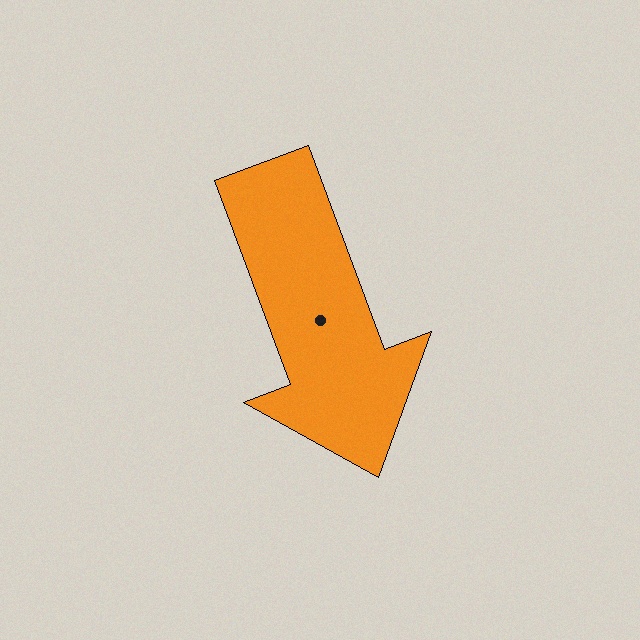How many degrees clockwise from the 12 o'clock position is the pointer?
Approximately 159 degrees.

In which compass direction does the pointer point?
South.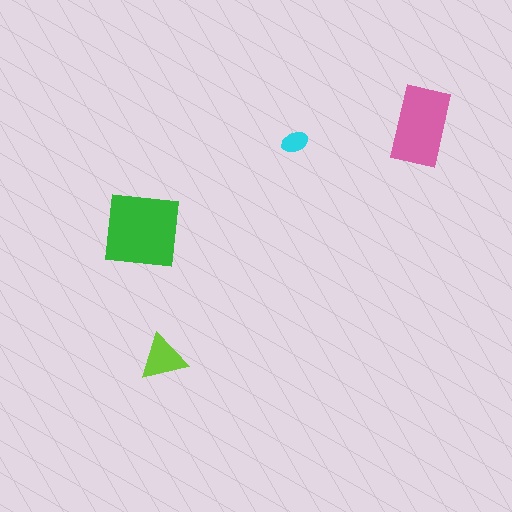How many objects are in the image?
There are 4 objects in the image.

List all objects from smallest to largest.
The cyan ellipse, the lime triangle, the pink rectangle, the green square.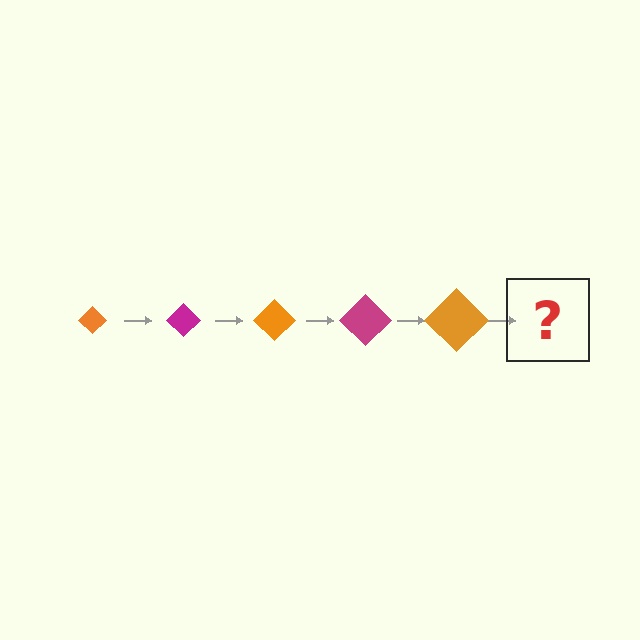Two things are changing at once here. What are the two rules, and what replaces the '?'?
The two rules are that the diamond grows larger each step and the color cycles through orange and magenta. The '?' should be a magenta diamond, larger than the previous one.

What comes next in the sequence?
The next element should be a magenta diamond, larger than the previous one.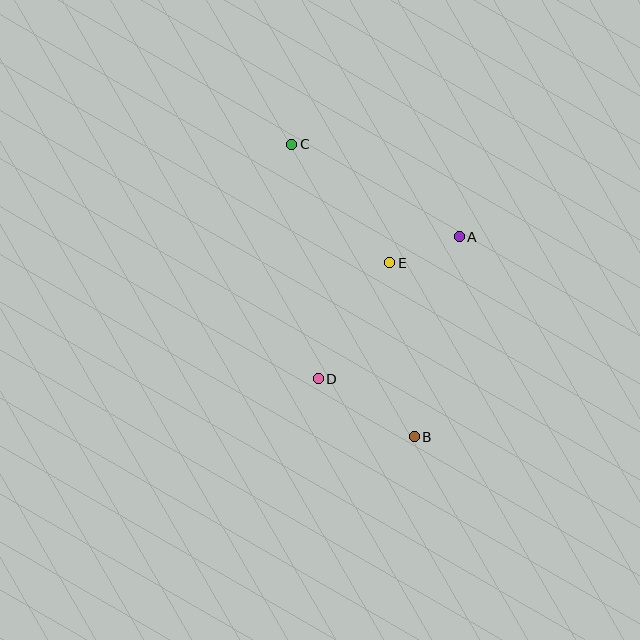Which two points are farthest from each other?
Points B and C are farthest from each other.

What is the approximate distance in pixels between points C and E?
The distance between C and E is approximately 154 pixels.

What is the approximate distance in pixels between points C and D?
The distance between C and D is approximately 236 pixels.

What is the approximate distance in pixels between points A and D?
The distance between A and D is approximately 200 pixels.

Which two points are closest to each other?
Points A and E are closest to each other.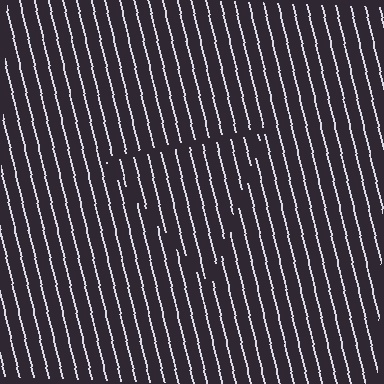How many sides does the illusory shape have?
3 sides — the line-ends trace a triangle.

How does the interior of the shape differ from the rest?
The interior of the shape contains the same grating, shifted by half a period — the contour is defined by the phase discontinuity where line-ends from the inner and outer gratings abut.